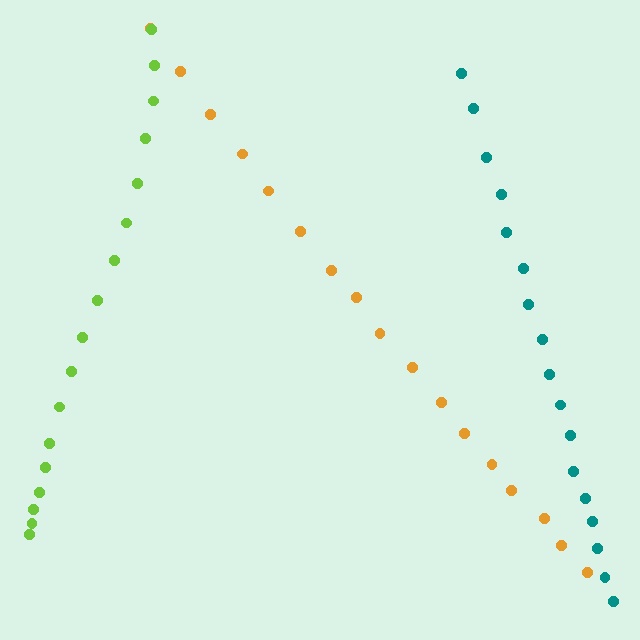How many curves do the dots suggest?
There are 3 distinct paths.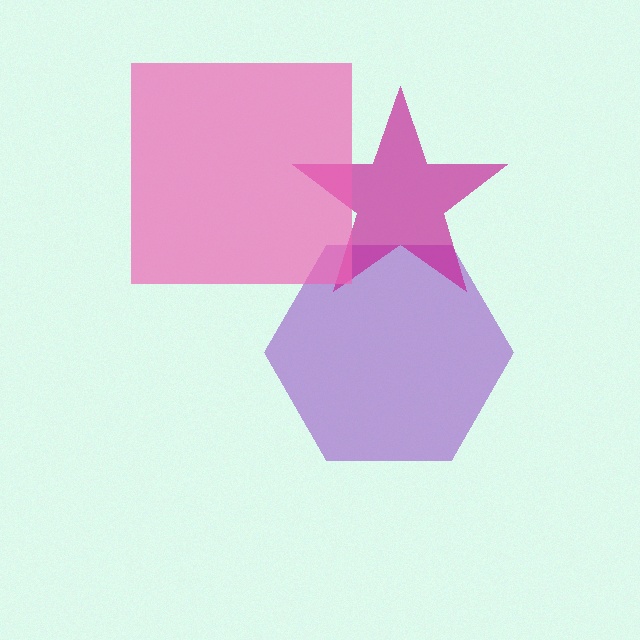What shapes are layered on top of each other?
The layered shapes are: a purple hexagon, a magenta star, a pink square.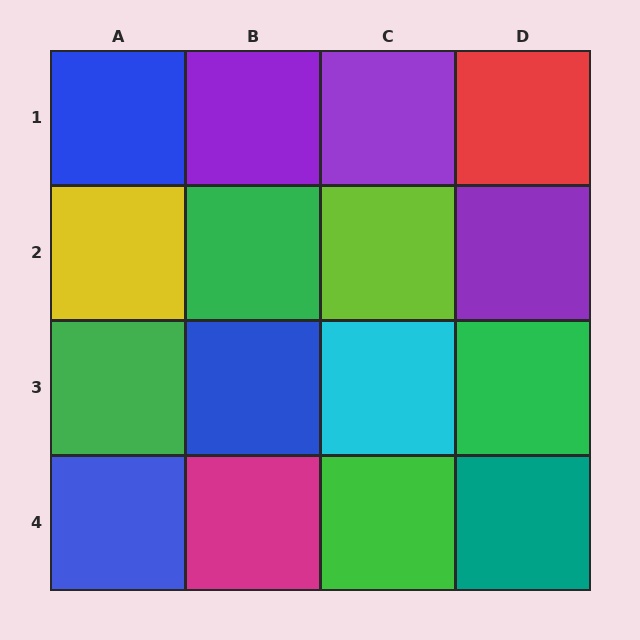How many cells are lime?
1 cell is lime.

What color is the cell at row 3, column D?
Green.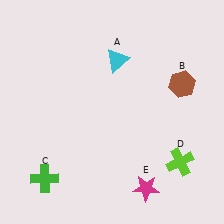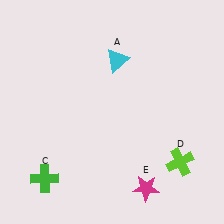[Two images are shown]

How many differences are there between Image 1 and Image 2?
There is 1 difference between the two images.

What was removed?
The brown hexagon (B) was removed in Image 2.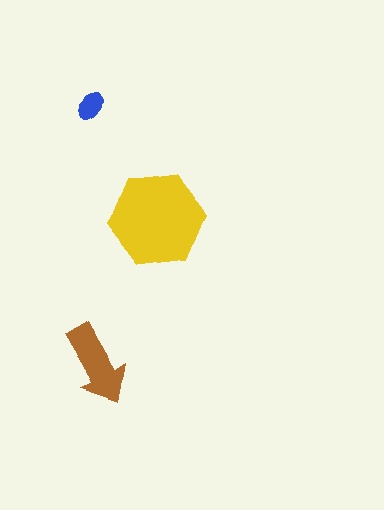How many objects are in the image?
There are 3 objects in the image.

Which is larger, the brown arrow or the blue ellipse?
The brown arrow.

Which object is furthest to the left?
The blue ellipse is leftmost.